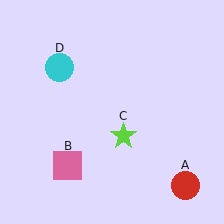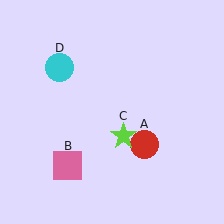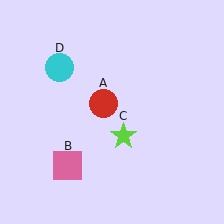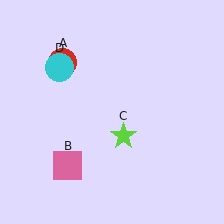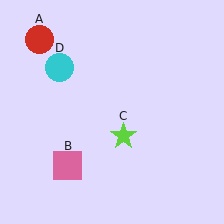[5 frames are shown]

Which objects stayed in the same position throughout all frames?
Pink square (object B) and lime star (object C) and cyan circle (object D) remained stationary.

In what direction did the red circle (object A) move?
The red circle (object A) moved up and to the left.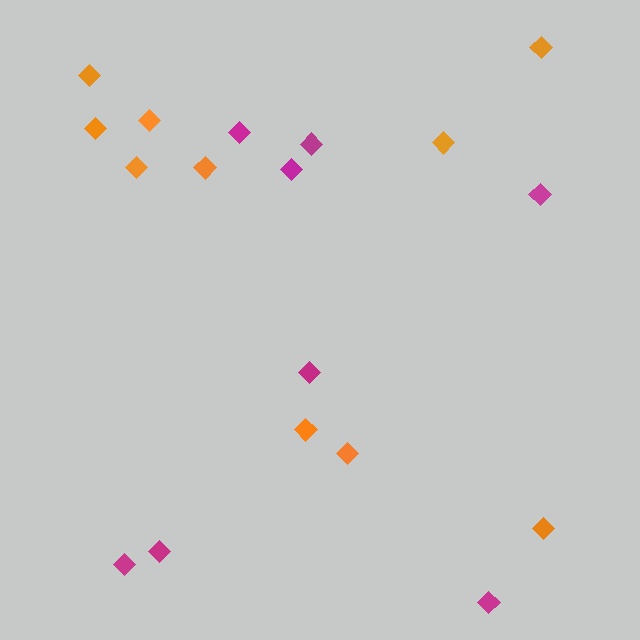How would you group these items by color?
There are 2 groups: one group of orange diamonds (10) and one group of magenta diamonds (8).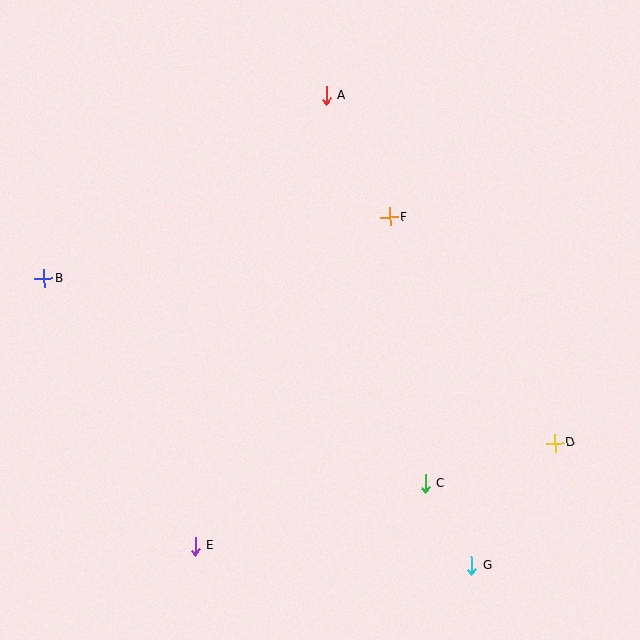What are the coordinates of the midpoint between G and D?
The midpoint between G and D is at (513, 504).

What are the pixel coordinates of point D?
Point D is at (555, 443).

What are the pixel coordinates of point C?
Point C is at (425, 484).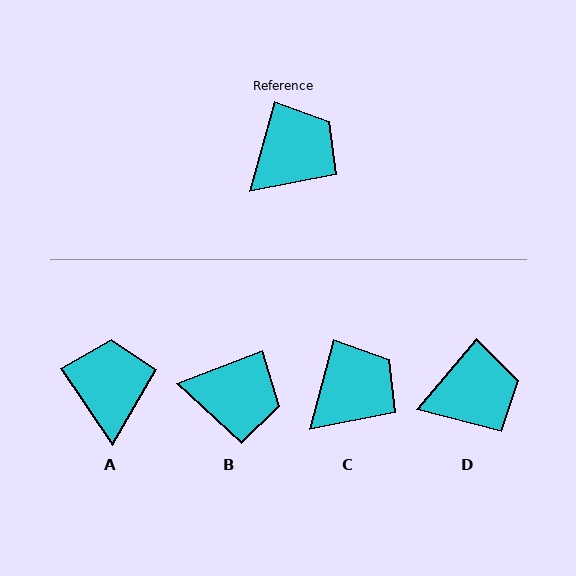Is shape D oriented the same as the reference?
No, it is off by about 25 degrees.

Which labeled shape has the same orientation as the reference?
C.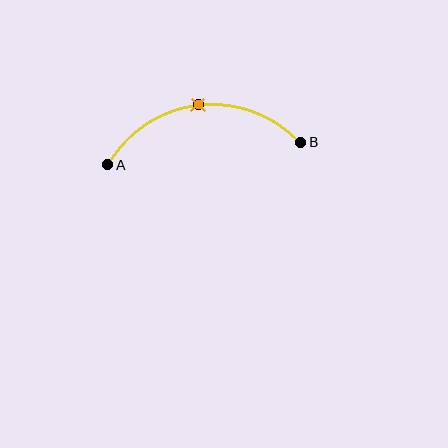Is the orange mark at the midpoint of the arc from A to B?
Yes. The orange mark lies on the arc at equal arc-length from both A and B — it is the arc midpoint.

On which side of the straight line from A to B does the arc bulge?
The arc bulges above the straight line connecting A and B.